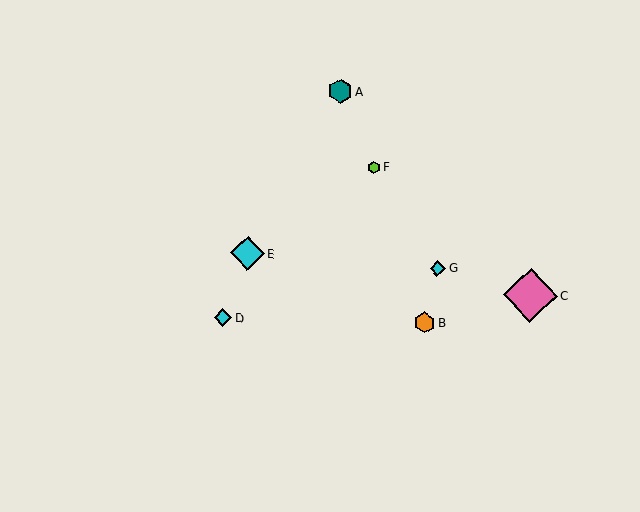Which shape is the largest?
The pink diamond (labeled C) is the largest.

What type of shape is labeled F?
Shape F is a lime hexagon.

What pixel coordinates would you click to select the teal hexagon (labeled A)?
Click at (340, 91) to select the teal hexagon A.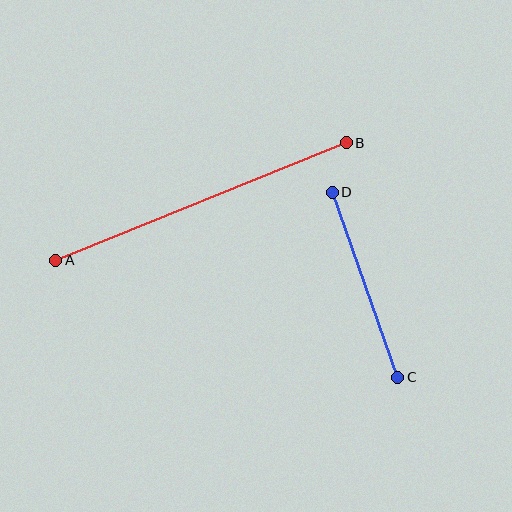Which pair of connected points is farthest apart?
Points A and B are farthest apart.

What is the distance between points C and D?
The distance is approximately 197 pixels.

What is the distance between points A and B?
The distance is approximately 313 pixels.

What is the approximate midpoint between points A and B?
The midpoint is at approximately (201, 202) pixels.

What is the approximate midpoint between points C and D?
The midpoint is at approximately (365, 285) pixels.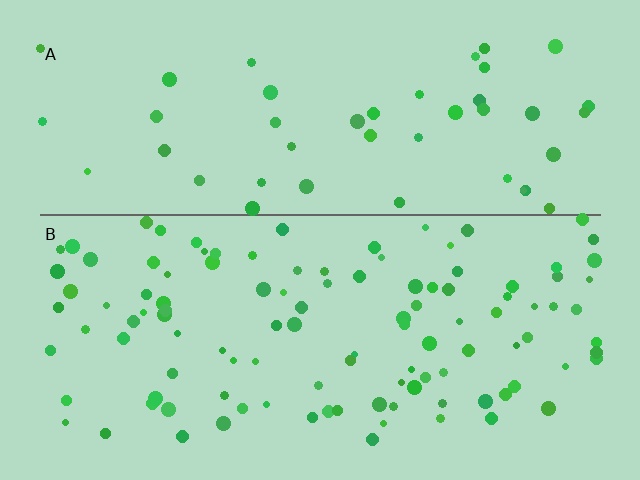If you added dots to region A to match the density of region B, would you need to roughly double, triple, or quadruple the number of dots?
Approximately double.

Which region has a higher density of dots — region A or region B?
B (the bottom).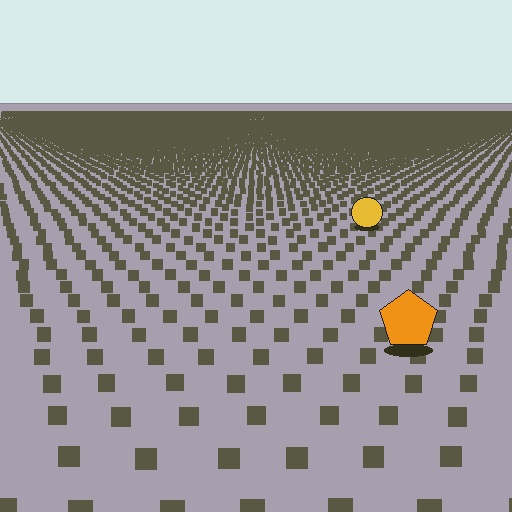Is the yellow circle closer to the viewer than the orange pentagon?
No. The orange pentagon is closer — you can tell from the texture gradient: the ground texture is coarser near it.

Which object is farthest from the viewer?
The yellow circle is farthest from the viewer. It appears smaller and the ground texture around it is denser.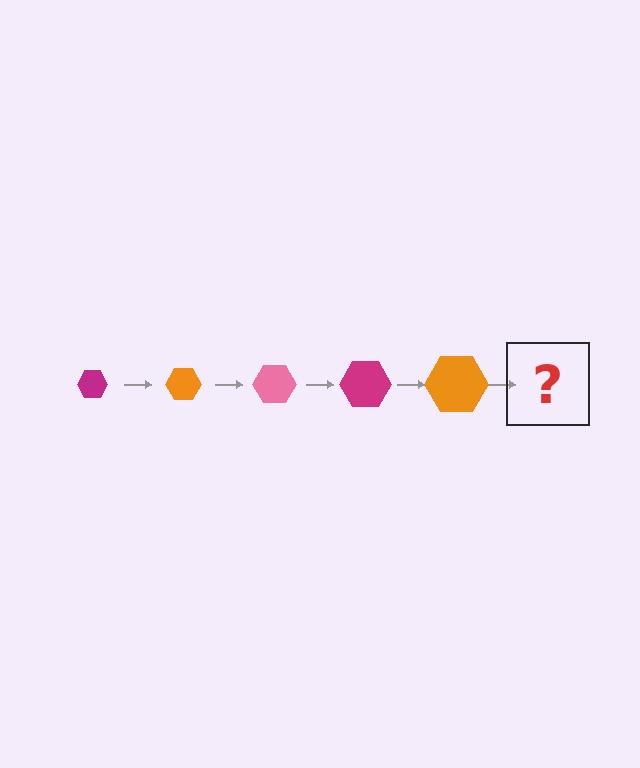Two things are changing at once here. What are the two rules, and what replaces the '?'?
The two rules are that the hexagon grows larger each step and the color cycles through magenta, orange, and pink. The '?' should be a pink hexagon, larger than the previous one.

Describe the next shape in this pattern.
It should be a pink hexagon, larger than the previous one.